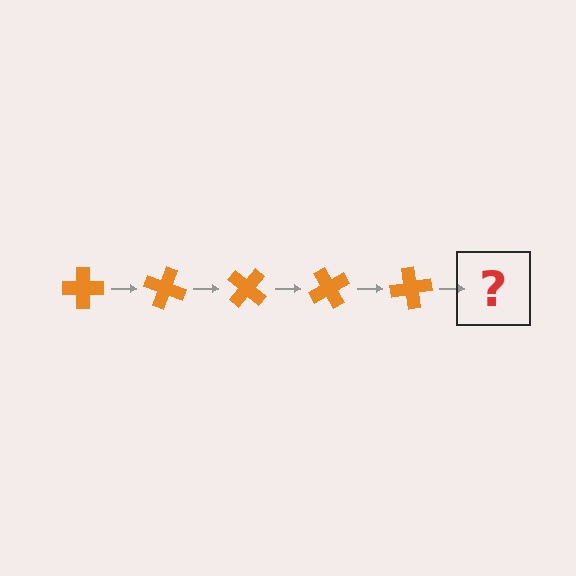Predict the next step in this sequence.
The next step is an orange cross rotated 100 degrees.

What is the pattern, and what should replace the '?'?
The pattern is that the cross rotates 20 degrees each step. The '?' should be an orange cross rotated 100 degrees.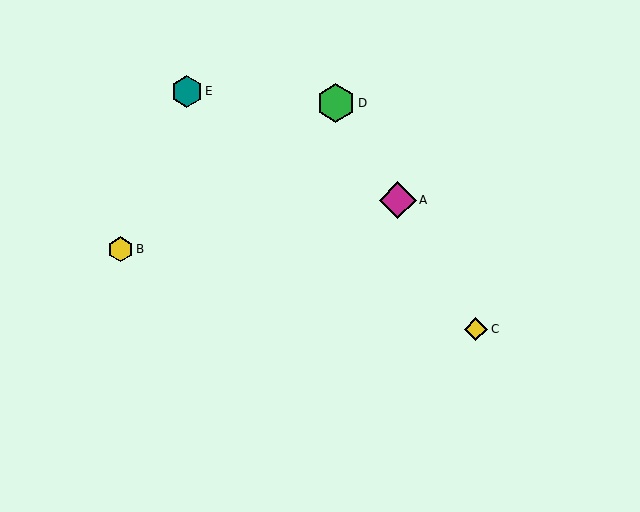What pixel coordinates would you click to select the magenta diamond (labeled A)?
Click at (398, 200) to select the magenta diamond A.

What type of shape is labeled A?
Shape A is a magenta diamond.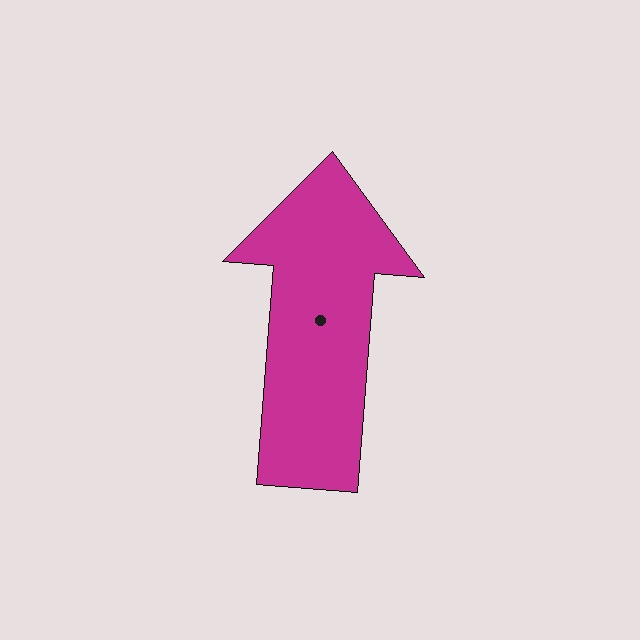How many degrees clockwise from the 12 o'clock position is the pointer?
Approximately 4 degrees.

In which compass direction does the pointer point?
North.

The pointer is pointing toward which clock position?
Roughly 12 o'clock.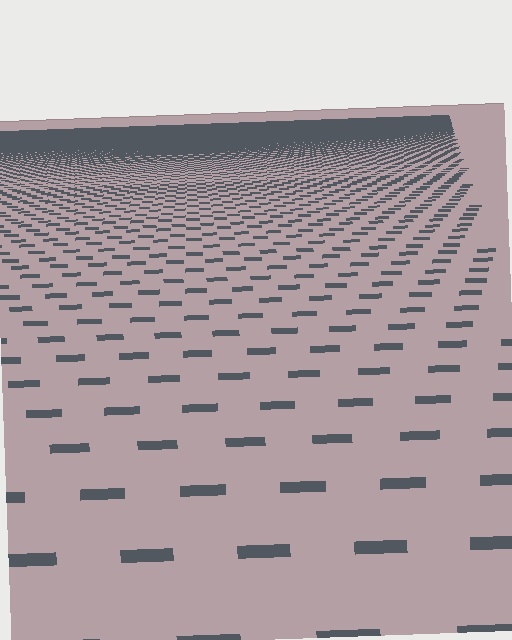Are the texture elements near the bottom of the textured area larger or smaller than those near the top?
Larger. Near the bottom, elements are closer to the viewer and appear at a bigger on-screen size.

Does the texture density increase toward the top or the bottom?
Density increases toward the top.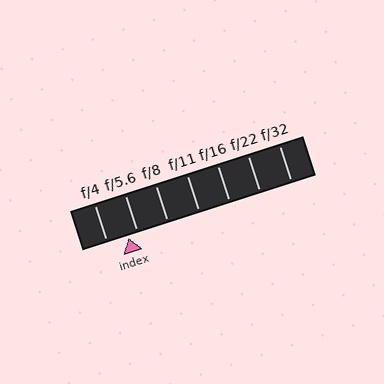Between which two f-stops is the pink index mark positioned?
The index mark is between f/4 and f/5.6.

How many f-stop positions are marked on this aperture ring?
There are 7 f-stop positions marked.